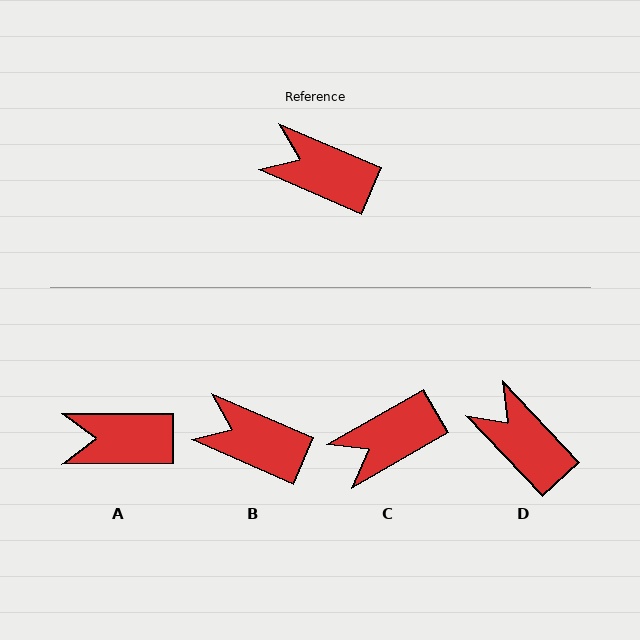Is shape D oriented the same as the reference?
No, it is off by about 23 degrees.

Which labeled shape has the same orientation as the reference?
B.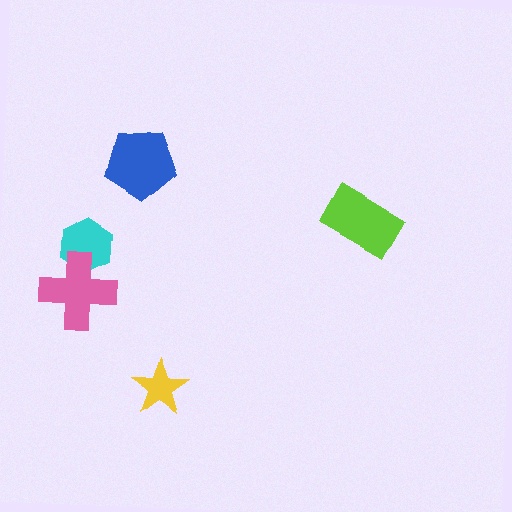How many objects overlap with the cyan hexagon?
1 object overlaps with the cyan hexagon.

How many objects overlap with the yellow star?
0 objects overlap with the yellow star.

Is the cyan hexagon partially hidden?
Yes, it is partially covered by another shape.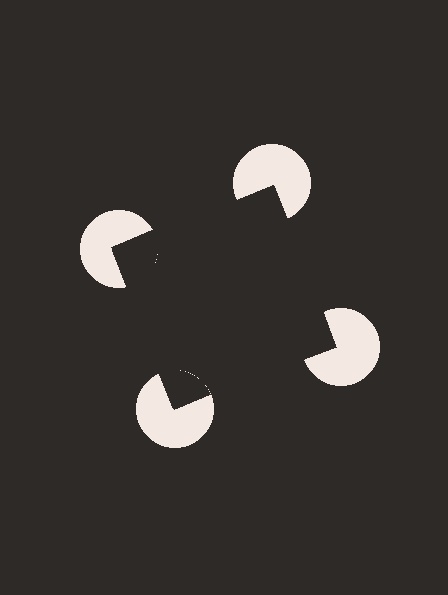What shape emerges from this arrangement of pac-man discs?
An illusory square — its edges are inferred from the aligned wedge cuts in the pac-man discs, not physically drawn.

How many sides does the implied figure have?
4 sides.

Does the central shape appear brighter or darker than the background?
It typically appears slightly darker than the background, even though no actual brightness change is drawn.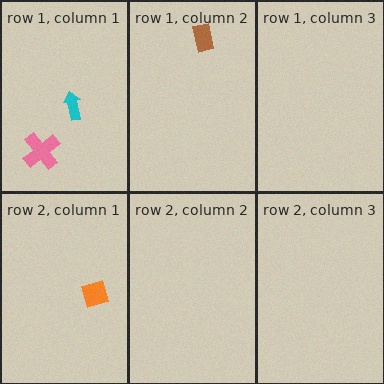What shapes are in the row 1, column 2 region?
The brown rectangle.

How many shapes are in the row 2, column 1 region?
1.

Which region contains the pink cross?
The row 1, column 1 region.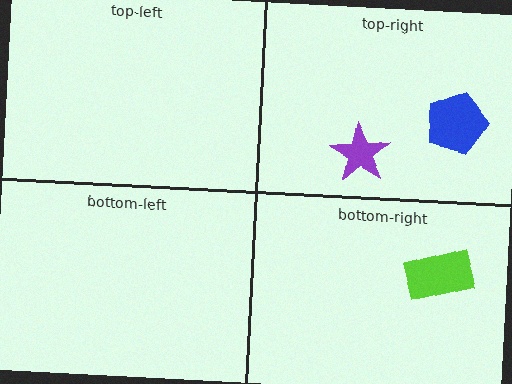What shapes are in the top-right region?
The purple star, the blue pentagon.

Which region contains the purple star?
The top-right region.